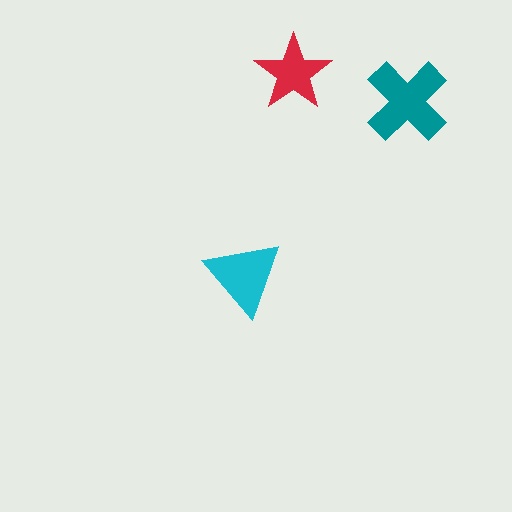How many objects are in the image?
There are 3 objects in the image.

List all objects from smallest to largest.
The red star, the cyan triangle, the teal cross.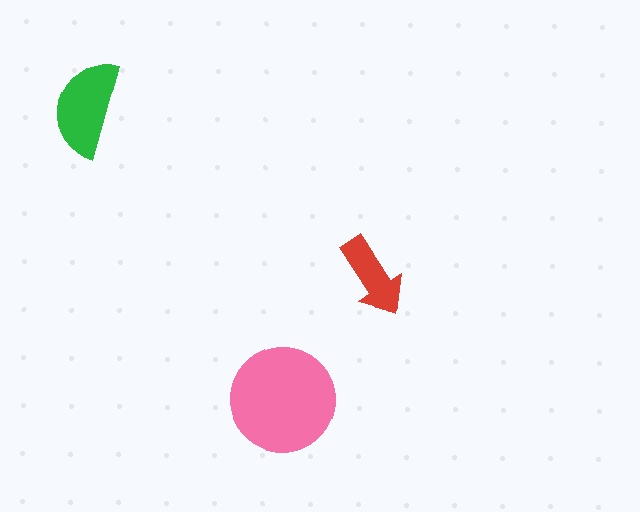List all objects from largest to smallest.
The pink circle, the green semicircle, the red arrow.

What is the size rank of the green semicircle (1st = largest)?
2nd.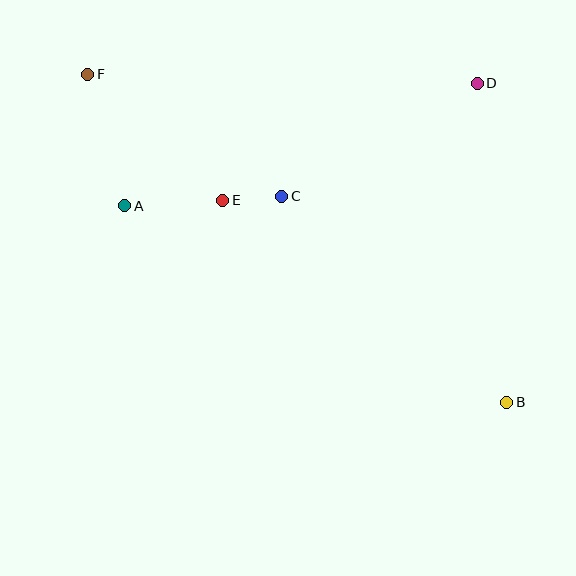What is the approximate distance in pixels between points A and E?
The distance between A and E is approximately 98 pixels.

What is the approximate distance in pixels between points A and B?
The distance between A and B is approximately 429 pixels.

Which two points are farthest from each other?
Points B and F are farthest from each other.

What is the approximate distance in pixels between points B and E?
The distance between B and E is approximately 348 pixels.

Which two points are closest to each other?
Points C and E are closest to each other.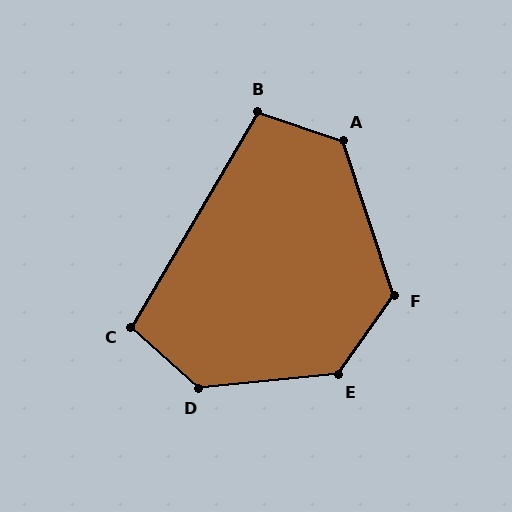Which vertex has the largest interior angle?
D, at approximately 132 degrees.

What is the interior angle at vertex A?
Approximately 127 degrees (obtuse).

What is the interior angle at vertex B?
Approximately 102 degrees (obtuse).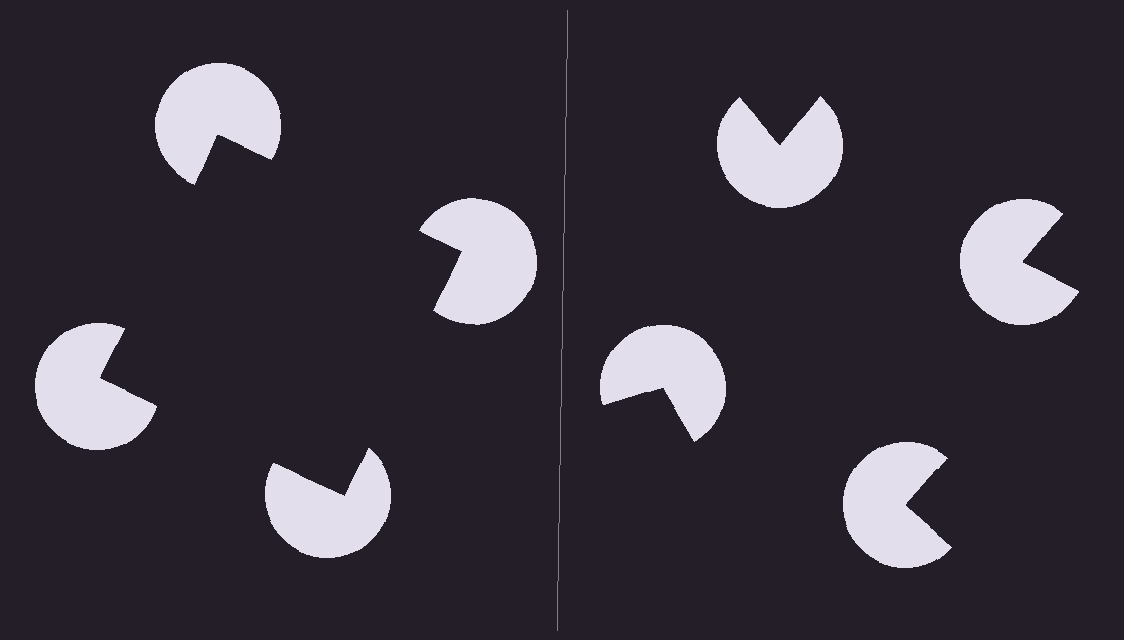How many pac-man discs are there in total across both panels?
8 — 4 on each side.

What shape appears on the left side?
An illusory square.